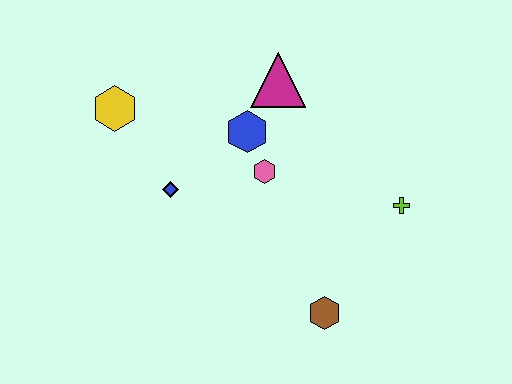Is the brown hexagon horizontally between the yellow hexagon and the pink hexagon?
No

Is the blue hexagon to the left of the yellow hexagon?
No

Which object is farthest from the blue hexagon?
The brown hexagon is farthest from the blue hexagon.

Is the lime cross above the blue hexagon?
No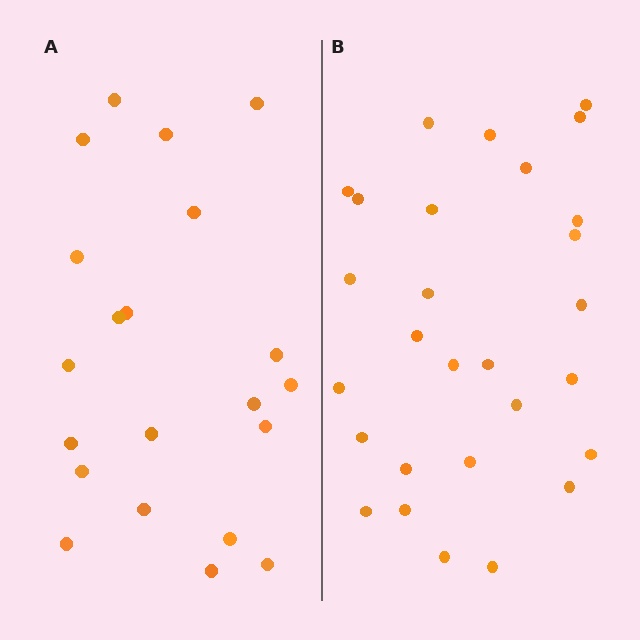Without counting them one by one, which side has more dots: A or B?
Region B (the right region) has more dots.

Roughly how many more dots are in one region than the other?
Region B has roughly 8 or so more dots than region A.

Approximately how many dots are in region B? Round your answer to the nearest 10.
About 30 dots. (The exact count is 28, which rounds to 30.)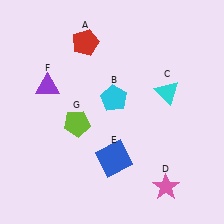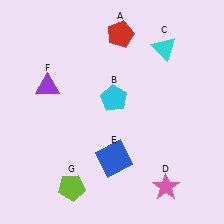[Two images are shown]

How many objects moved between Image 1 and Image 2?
3 objects moved between the two images.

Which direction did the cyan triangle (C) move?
The cyan triangle (C) moved up.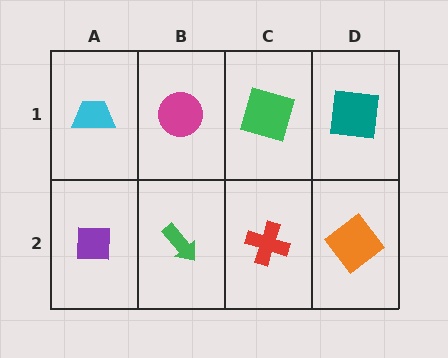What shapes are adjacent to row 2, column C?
A green square (row 1, column C), a green arrow (row 2, column B), an orange diamond (row 2, column D).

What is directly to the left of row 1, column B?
A cyan trapezoid.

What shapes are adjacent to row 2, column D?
A teal square (row 1, column D), a red cross (row 2, column C).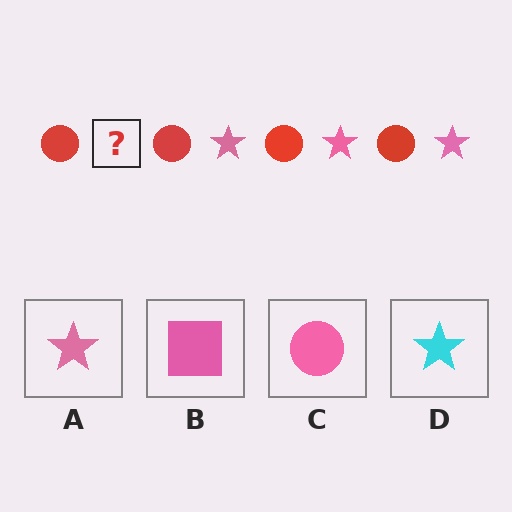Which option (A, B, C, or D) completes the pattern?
A.